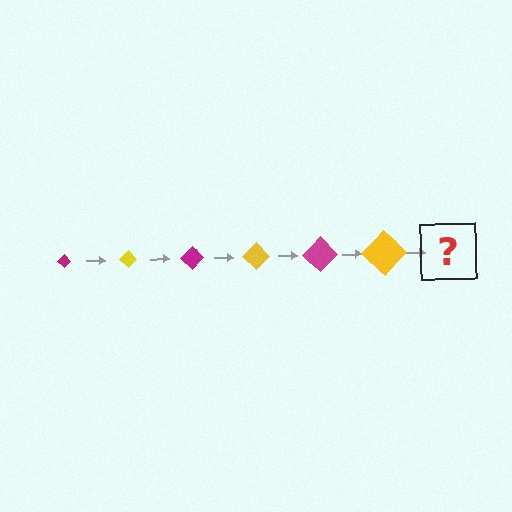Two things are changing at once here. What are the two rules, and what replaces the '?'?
The two rules are that the diamond grows larger each step and the color cycles through magenta and yellow. The '?' should be a magenta diamond, larger than the previous one.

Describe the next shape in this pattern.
It should be a magenta diamond, larger than the previous one.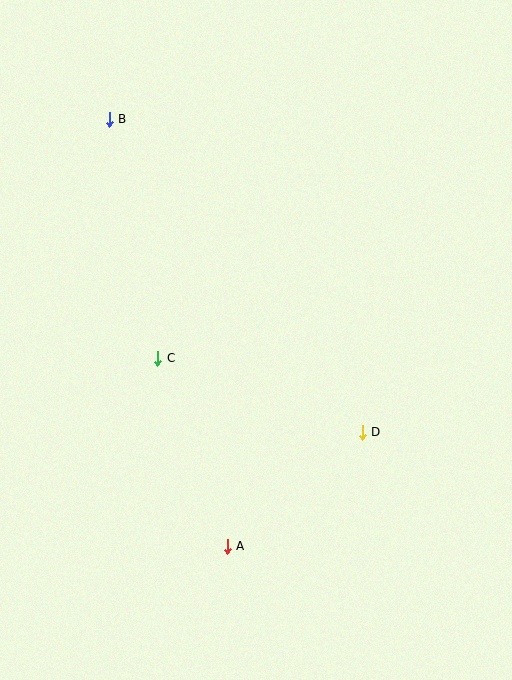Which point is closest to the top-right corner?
Point B is closest to the top-right corner.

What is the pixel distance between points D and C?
The distance between D and C is 218 pixels.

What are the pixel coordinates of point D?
Point D is at (362, 432).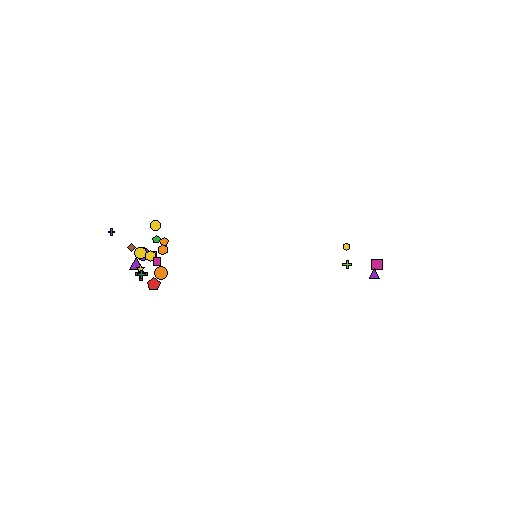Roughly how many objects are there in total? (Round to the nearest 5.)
Roughly 20 objects in total.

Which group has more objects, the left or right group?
The left group.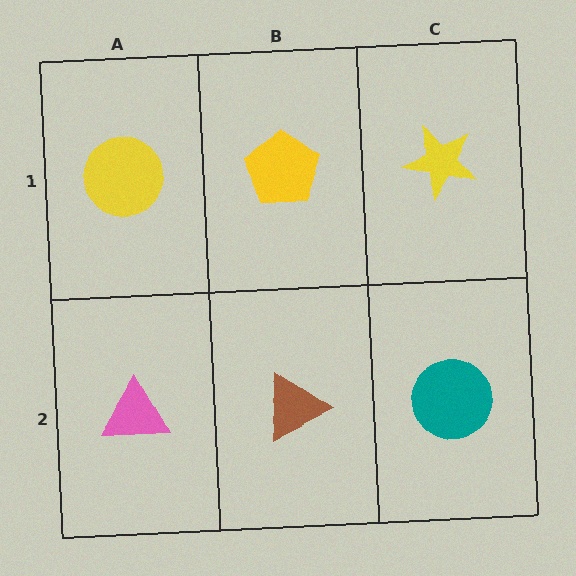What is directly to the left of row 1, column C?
A yellow pentagon.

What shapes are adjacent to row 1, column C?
A teal circle (row 2, column C), a yellow pentagon (row 1, column B).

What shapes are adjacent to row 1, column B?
A brown triangle (row 2, column B), a yellow circle (row 1, column A), a yellow star (row 1, column C).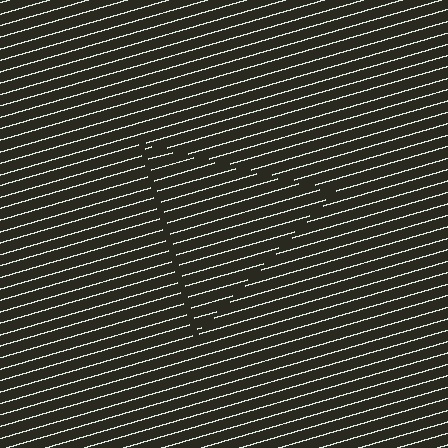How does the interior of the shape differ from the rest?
The interior of the shape contains the same grating, shifted by half a period — the contour is defined by the phase discontinuity where line-ends from the inner and outer gratings abut.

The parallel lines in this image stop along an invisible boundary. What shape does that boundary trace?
An illusory triangle. The interior of the shape contains the same grating, shifted by half a period — the contour is defined by the phase discontinuity where line-ends from the inner and outer gratings abut.